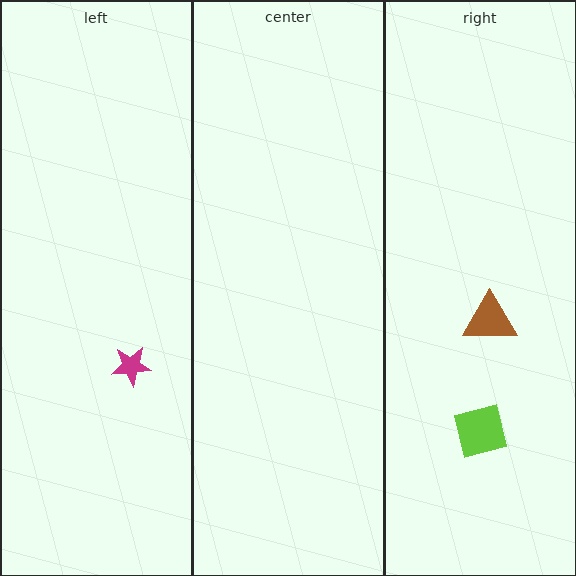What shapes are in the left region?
The magenta star.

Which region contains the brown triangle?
The right region.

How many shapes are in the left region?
1.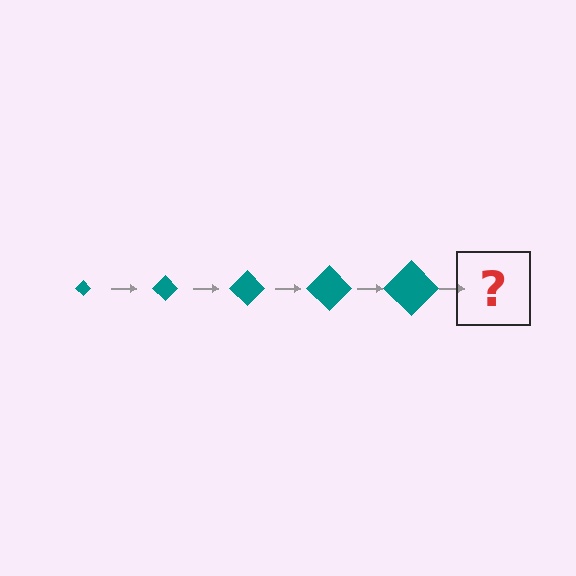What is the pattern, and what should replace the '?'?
The pattern is that the diamond gets progressively larger each step. The '?' should be a teal diamond, larger than the previous one.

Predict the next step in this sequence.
The next step is a teal diamond, larger than the previous one.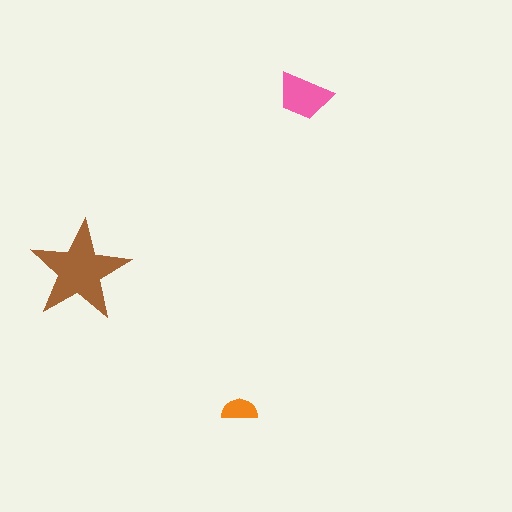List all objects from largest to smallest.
The brown star, the pink trapezoid, the orange semicircle.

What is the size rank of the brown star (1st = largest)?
1st.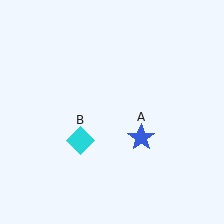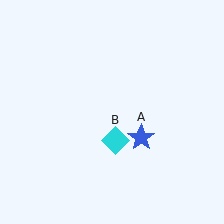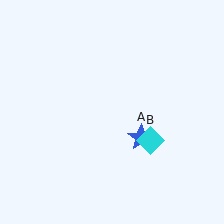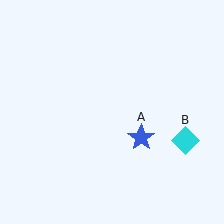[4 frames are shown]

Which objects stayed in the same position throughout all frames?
Blue star (object A) remained stationary.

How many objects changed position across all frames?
1 object changed position: cyan diamond (object B).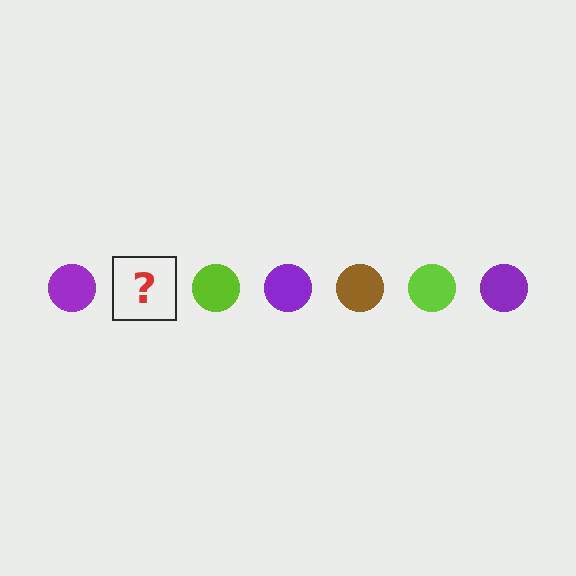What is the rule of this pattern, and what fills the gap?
The rule is that the pattern cycles through purple, brown, lime circles. The gap should be filled with a brown circle.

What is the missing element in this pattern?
The missing element is a brown circle.